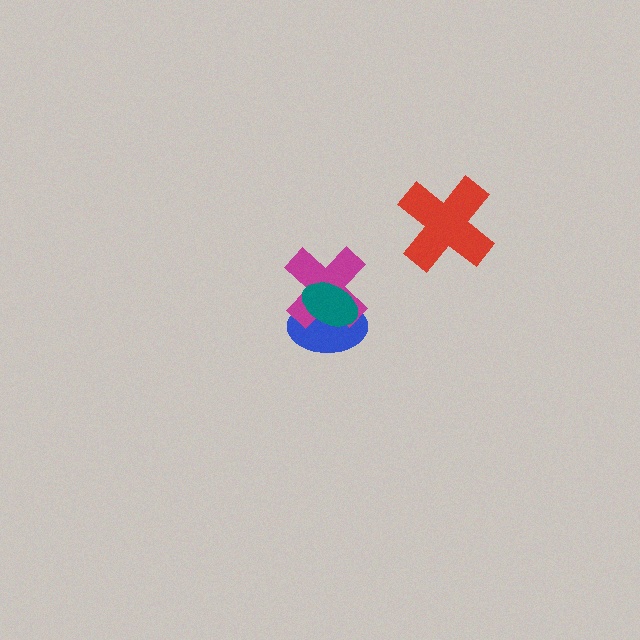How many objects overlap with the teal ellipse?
2 objects overlap with the teal ellipse.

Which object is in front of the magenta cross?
The teal ellipse is in front of the magenta cross.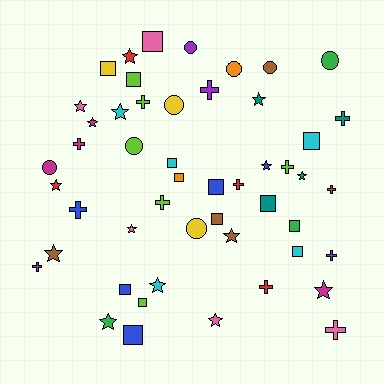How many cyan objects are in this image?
There are 5 cyan objects.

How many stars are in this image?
There are 15 stars.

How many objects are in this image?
There are 50 objects.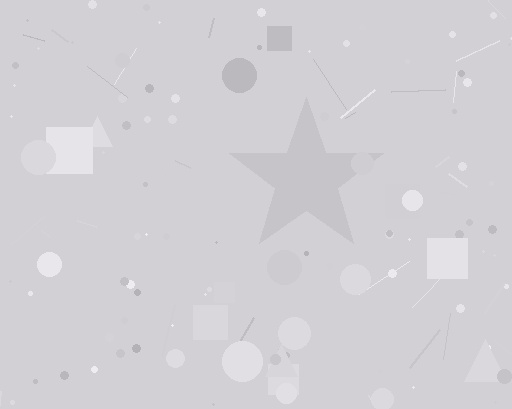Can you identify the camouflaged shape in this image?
The camouflaged shape is a star.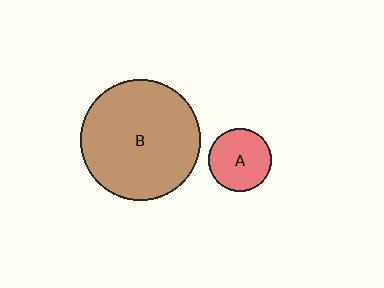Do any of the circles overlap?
No, none of the circles overlap.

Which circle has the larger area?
Circle B (brown).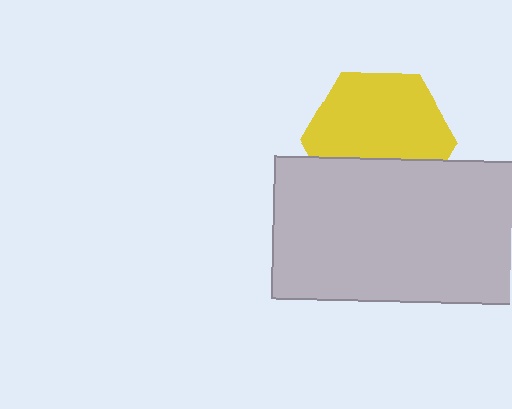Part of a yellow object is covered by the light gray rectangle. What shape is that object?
It is a hexagon.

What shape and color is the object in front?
The object in front is a light gray rectangle.